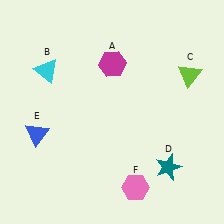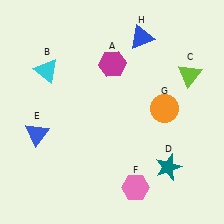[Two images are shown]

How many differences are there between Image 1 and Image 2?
There are 2 differences between the two images.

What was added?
An orange circle (G), a blue triangle (H) were added in Image 2.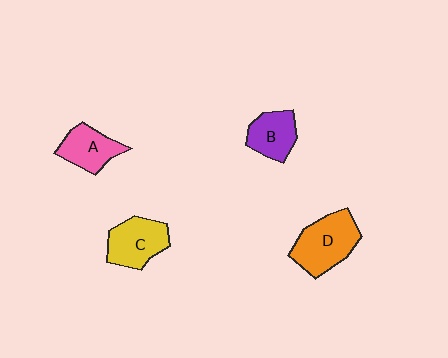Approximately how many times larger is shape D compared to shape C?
Approximately 1.2 times.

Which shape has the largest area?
Shape D (orange).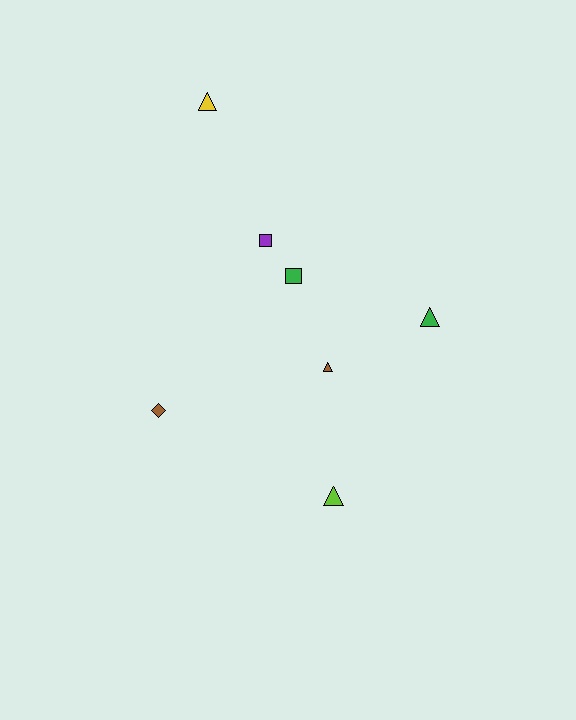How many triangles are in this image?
There are 4 triangles.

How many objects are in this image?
There are 7 objects.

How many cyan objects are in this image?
There are no cyan objects.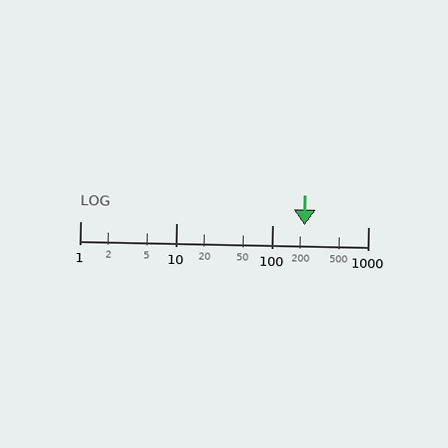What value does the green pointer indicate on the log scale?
The pointer indicates approximately 220.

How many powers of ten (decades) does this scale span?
The scale spans 3 decades, from 1 to 1000.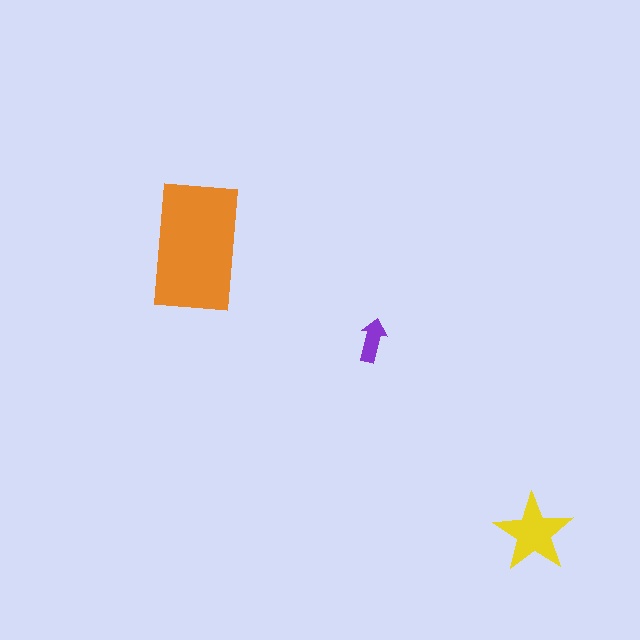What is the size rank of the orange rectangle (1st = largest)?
1st.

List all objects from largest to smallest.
The orange rectangle, the yellow star, the purple arrow.